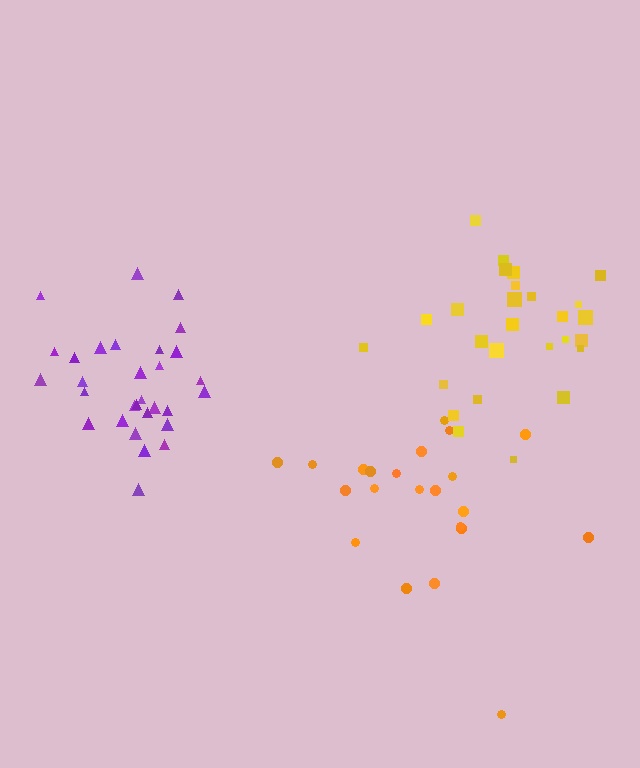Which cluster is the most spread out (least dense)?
Orange.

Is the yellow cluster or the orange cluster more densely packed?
Yellow.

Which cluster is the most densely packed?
Purple.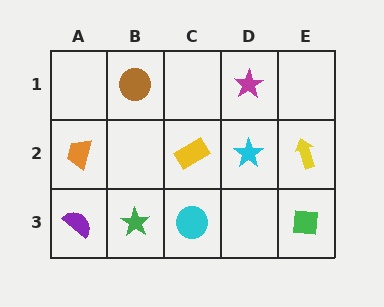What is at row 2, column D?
A cyan star.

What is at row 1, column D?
A magenta star.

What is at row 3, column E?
A green square.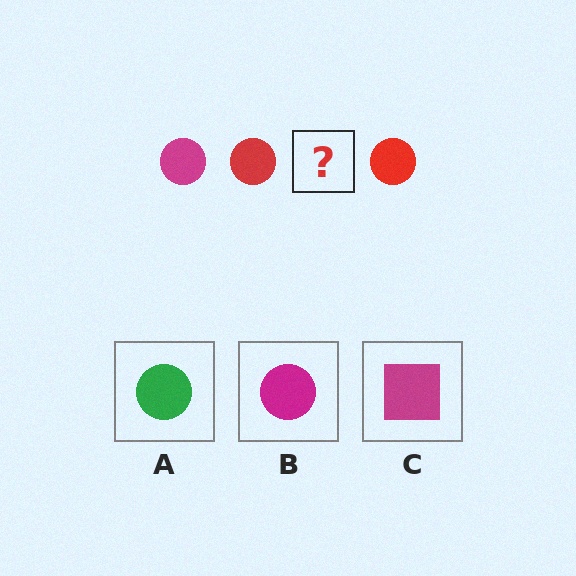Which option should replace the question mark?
Option B.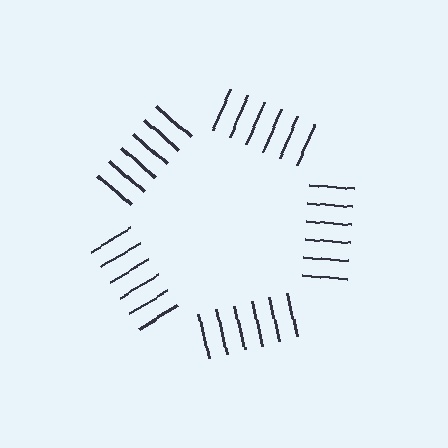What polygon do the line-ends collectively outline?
An illusory pentagon — the line segments terminate on its edges but no continuous stroke is drawn.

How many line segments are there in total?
30 — 6 along each of the 5 edges.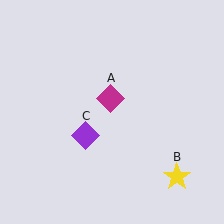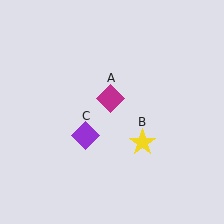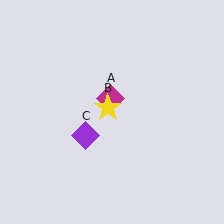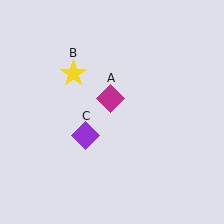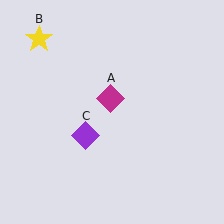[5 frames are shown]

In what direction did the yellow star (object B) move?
The yellow star (object B) moved up and to the left.